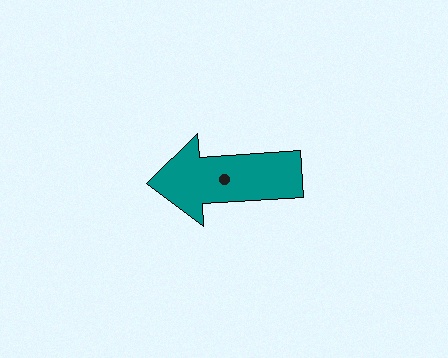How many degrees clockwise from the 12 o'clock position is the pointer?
Approximately 267 degrees.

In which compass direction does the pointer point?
West.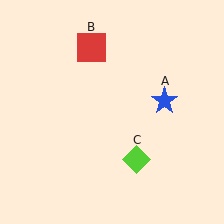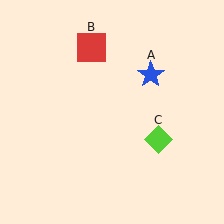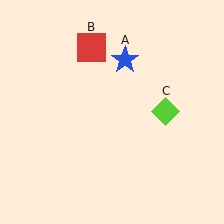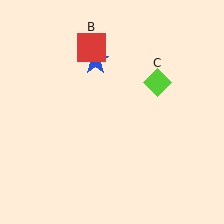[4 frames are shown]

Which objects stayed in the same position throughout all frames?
Red square (object B) remained stationary.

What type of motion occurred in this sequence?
The blue star (object A), lime diamond (object C) rotated counterclockwise around the center of the scene.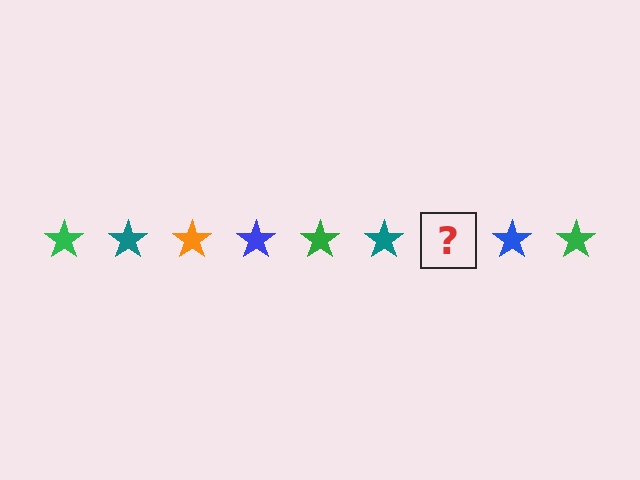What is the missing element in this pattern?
The missing element is an orange star.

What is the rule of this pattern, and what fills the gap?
The rule is that the pattern cycles through green, teal, orange, blue stars. The gap should be filled with an orange star.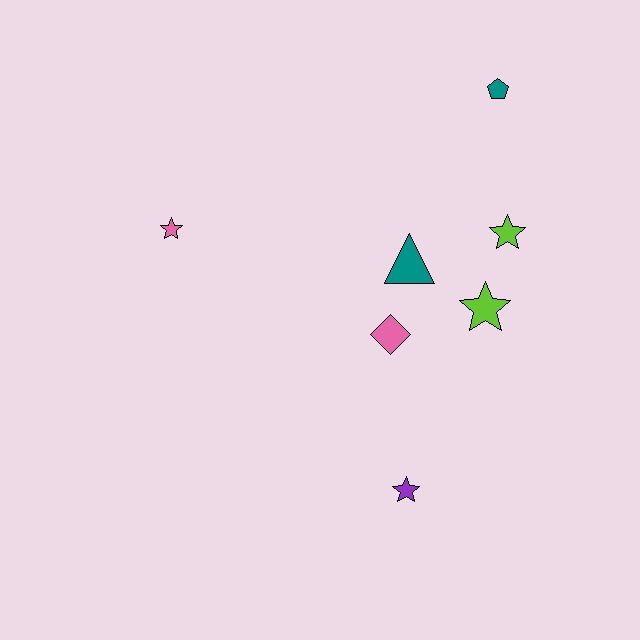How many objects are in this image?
There are 7 objects.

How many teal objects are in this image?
There are 2 teal objects.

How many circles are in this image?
There are no circles.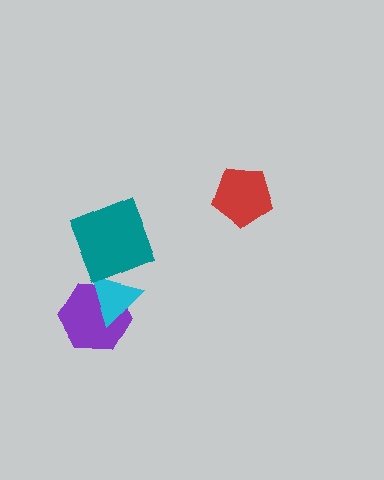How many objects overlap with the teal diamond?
1 object overlaps with the teal diamond.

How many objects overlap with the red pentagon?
0 objects overlap with the red pentagon.